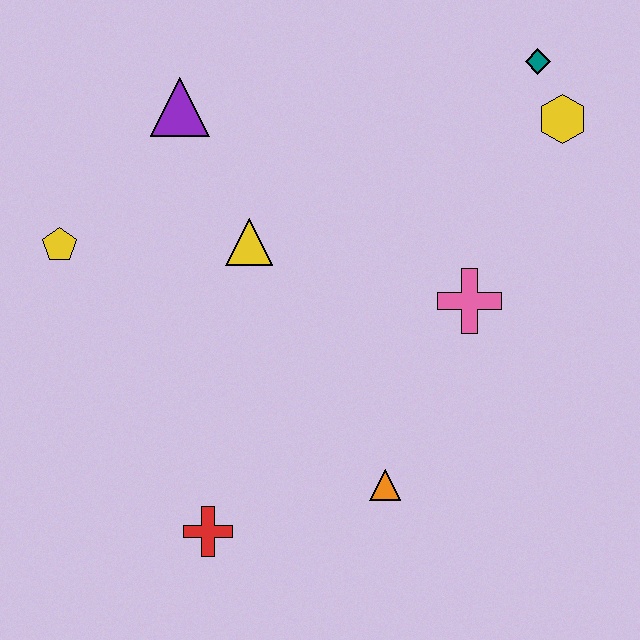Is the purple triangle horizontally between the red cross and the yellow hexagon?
No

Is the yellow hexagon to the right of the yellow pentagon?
Yes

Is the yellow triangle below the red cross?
No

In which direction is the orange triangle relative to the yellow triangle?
The orange triangle is below the yellow triangle.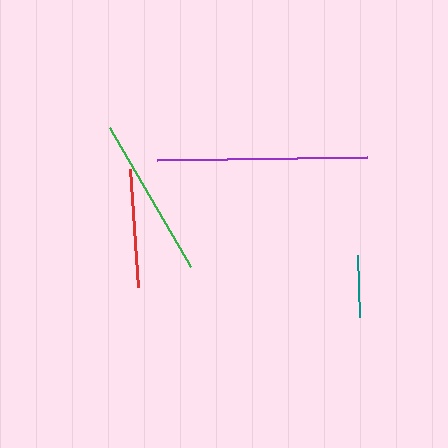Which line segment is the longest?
The purple line is the longest at approximately 210 pixels.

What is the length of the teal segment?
The teal segment is approximately 62 pixels long.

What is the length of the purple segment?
The purple segment is approximately 210 pixels long.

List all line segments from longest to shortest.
From longest to shortest: purple, green, red, teal.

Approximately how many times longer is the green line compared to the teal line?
The green line is approximately 2.6 times the length of the teal line.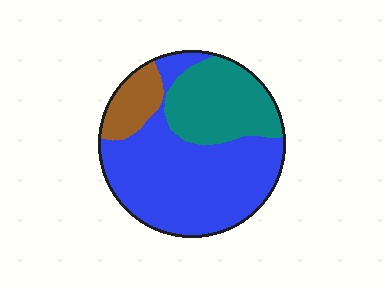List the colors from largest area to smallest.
From largest to smallest: blue, teal, brown.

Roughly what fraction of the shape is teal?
Teal takes up about one quarter (1/4) of the shape.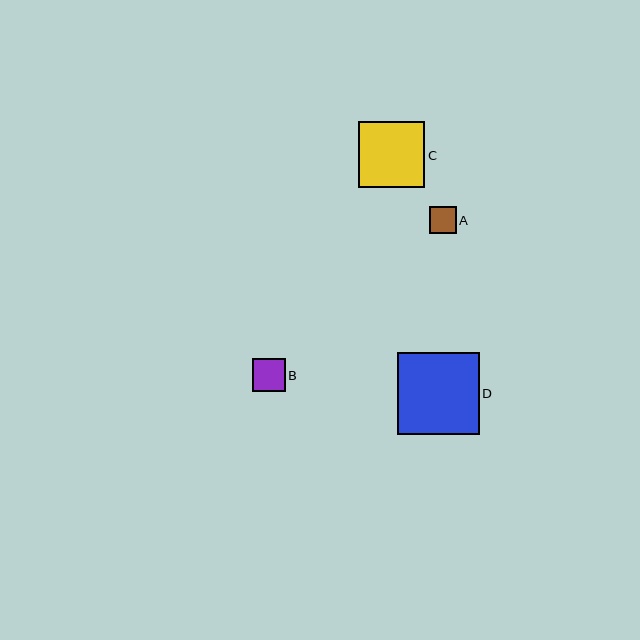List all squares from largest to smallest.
From largest to smallest: D, C, B, A.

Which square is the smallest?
Square A is the smallest with a size of approximately 27 pixels.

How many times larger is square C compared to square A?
Square C is approximately 2.5 times the size of square A.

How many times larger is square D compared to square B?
Square D is approximately 2.5 times the size of square B.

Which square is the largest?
Square D is the largest with a size of approximately 82 pixels.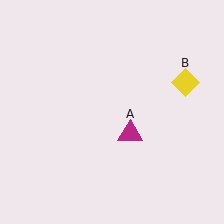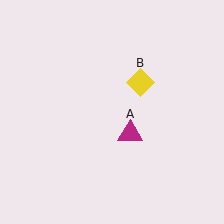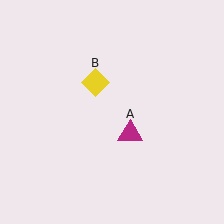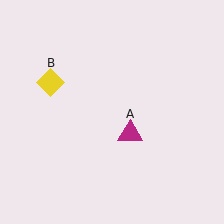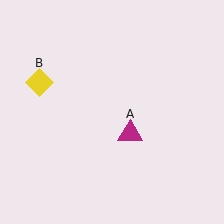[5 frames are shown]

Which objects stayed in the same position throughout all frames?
Magenta triangle (object A) remained stationary.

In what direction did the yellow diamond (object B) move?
The yellow diamond (object B) moved left.